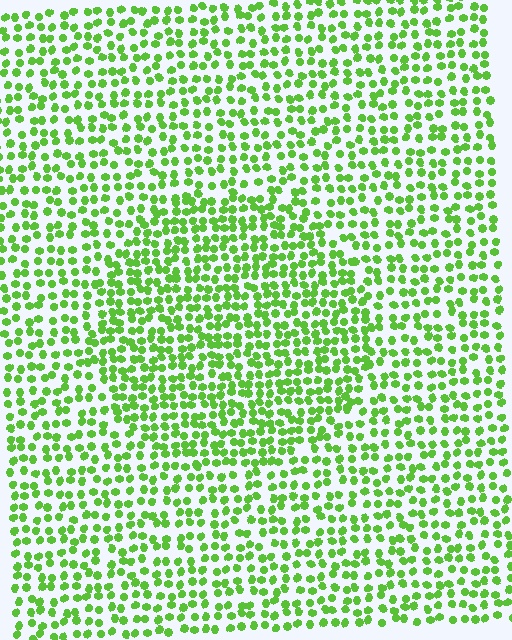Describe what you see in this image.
The image contains small lime elements arranged at two different densities. A circle-shaped region is visible where the elements are more densely packed than the surrounding area.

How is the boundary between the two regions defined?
The boundary is defined by a change in element density (approximately 1.5x ratio). All elements are the same color, size, and shape.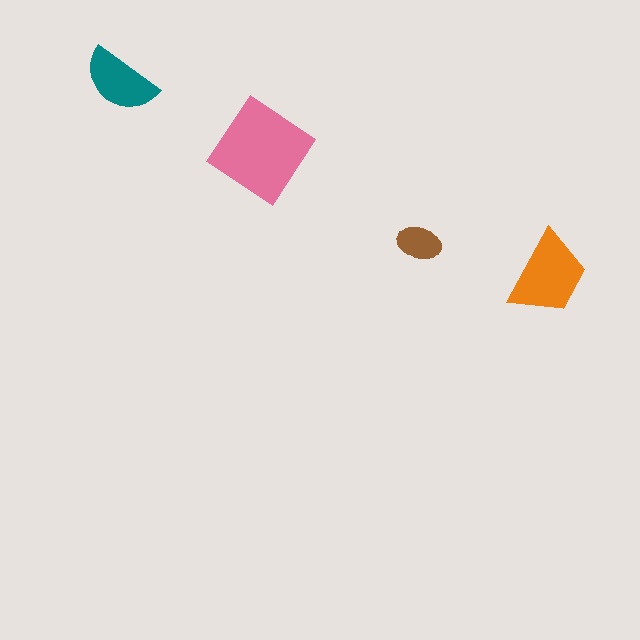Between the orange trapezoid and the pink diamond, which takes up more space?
The pink diamond.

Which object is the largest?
The pink diamond.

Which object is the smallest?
The brown ellipse.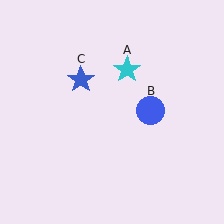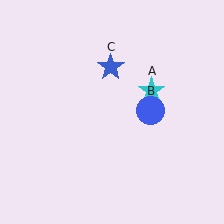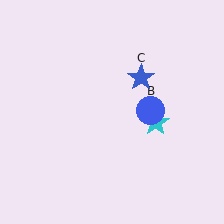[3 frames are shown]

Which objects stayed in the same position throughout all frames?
Blue circle (object B) remained stationary.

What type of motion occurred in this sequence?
The cyan star (object A), blue star (object C) rotated clockwise around the center of the scene.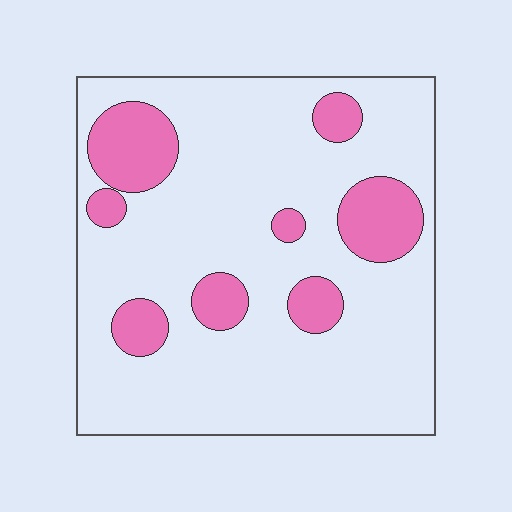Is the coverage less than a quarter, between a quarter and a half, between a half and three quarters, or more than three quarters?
Less than a quarter.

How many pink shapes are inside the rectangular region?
8.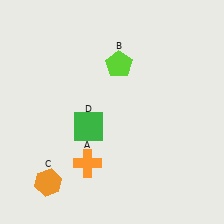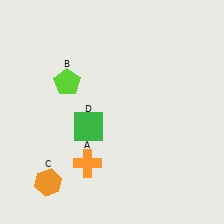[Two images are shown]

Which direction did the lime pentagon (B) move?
The lime pentagon (B) moved left.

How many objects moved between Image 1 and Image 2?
1 object moved between the two images.